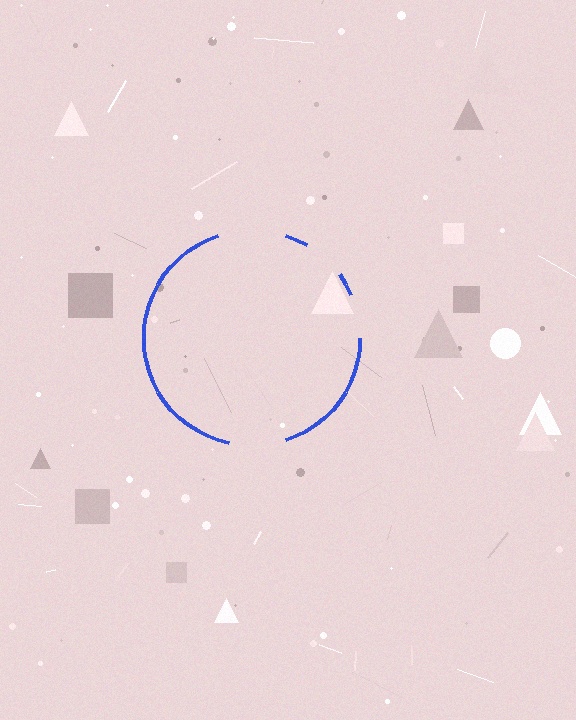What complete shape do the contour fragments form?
The contour fragments form a circle.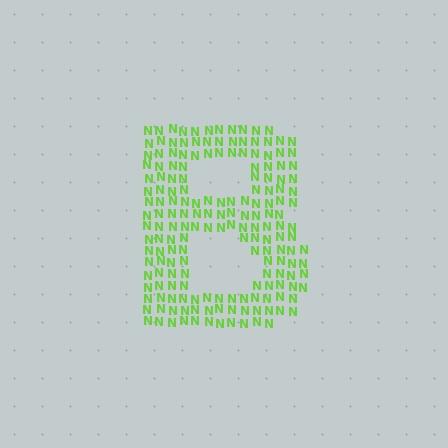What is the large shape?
The large shape is the letter B.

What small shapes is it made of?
It is made of small letter N's.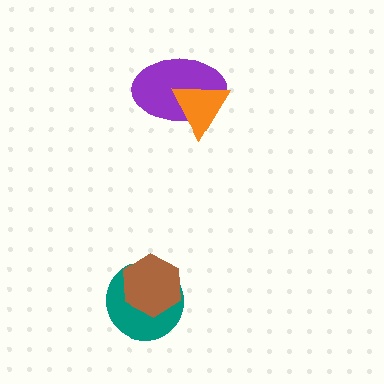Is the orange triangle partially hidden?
No, no other shape covers it.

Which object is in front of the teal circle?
The brown hexagon is in front of the teal circle.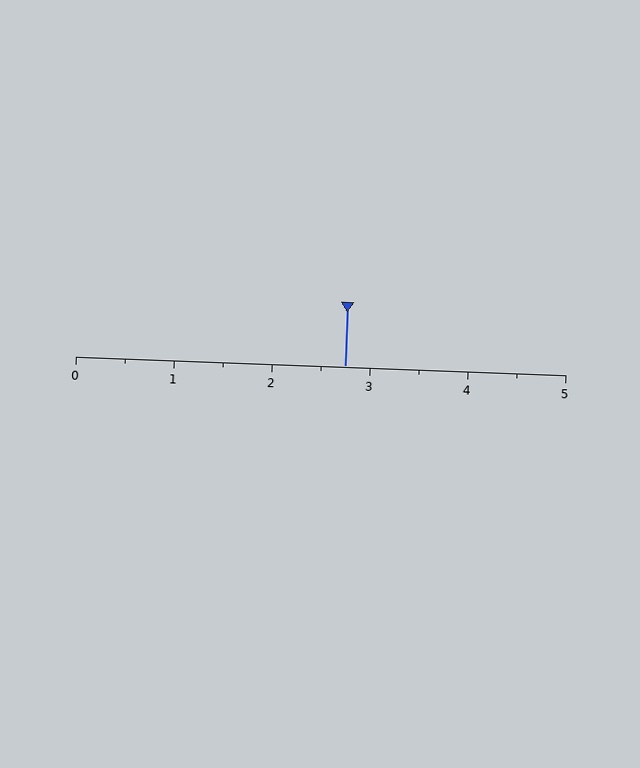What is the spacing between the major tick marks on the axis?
The major ticks are spaced 1 apart.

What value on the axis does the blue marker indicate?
The marker indicates approximately 2.8.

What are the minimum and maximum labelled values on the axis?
The axis runs from 0 to 5.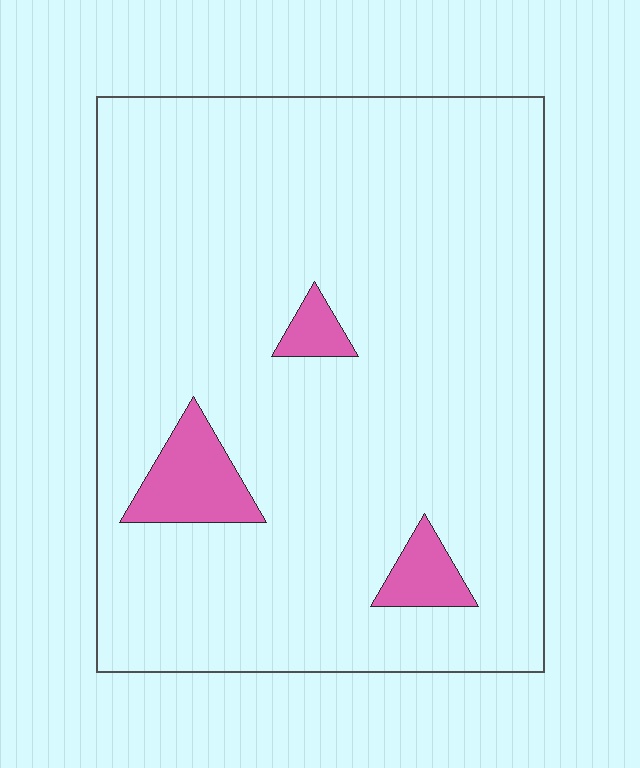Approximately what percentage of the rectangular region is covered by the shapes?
Approximately 5%.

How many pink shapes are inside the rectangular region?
3.